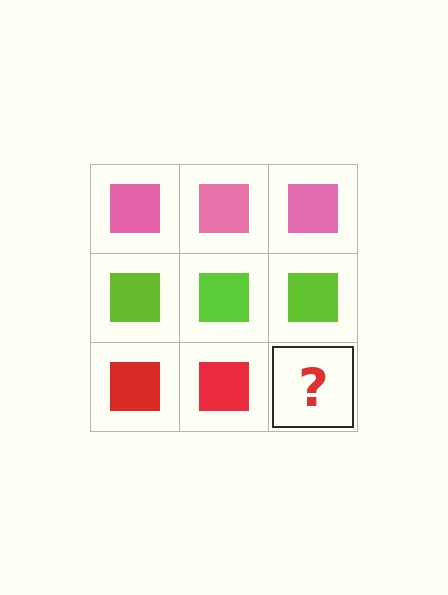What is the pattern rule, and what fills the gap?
The rule is that each row has a consistent color. The gap should be filled with a red square.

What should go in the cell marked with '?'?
The missing cell should contain a red square.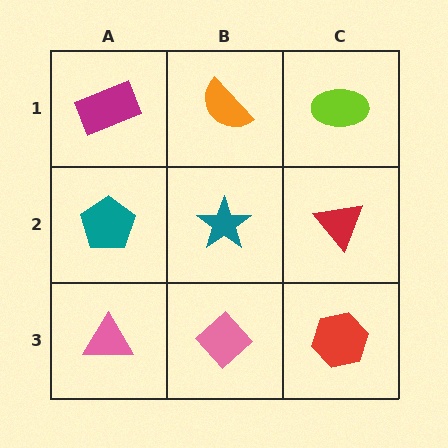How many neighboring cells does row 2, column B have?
4.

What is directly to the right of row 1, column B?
A lime ellipse.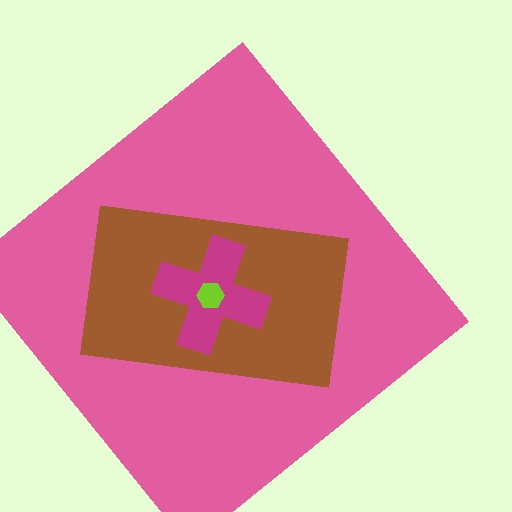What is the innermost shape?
The lime hexagon.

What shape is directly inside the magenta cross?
The lime hexagon.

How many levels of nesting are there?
4.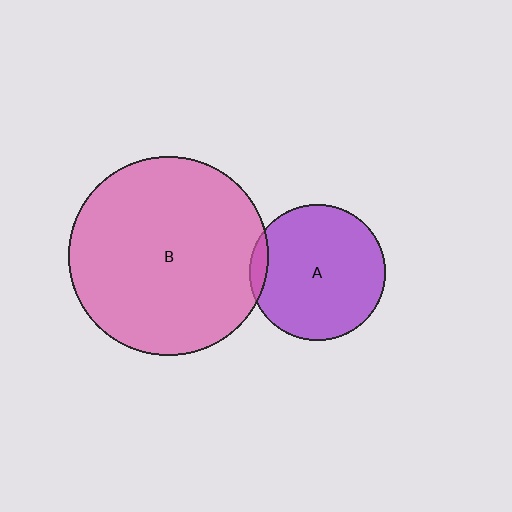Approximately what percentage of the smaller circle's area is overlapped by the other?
Approximately 5%.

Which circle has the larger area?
Circle B (pink).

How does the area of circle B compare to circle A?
Approximately 2.1 times.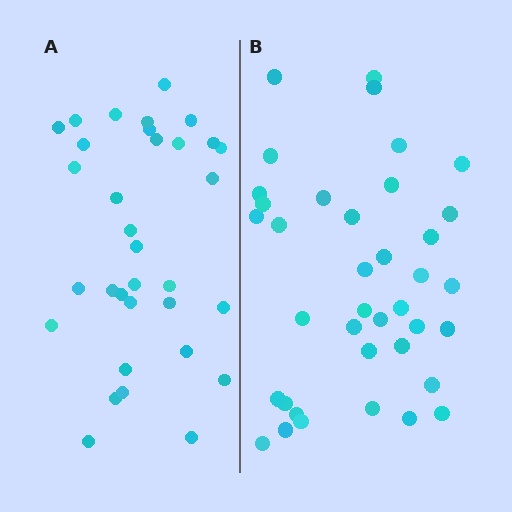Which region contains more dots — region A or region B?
Region B (the right region) has more dots.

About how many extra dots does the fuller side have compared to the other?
Region B has about 5 more dots than region A.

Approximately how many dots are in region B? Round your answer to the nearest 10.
About 40 dots. (The exact count is 38, which rounds to 40.)